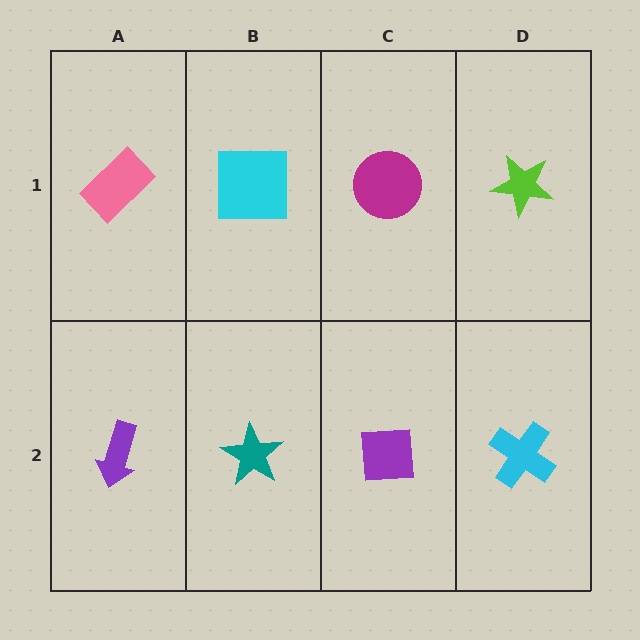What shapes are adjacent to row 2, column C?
A magenta circle (row 1, column C), a teal star (row 2, column B), a cyan cross (row 2, column D).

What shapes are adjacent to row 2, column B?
A cyan square (row 1, column B), a purple arrow (row 2, column A), a purple square (row 2, column C).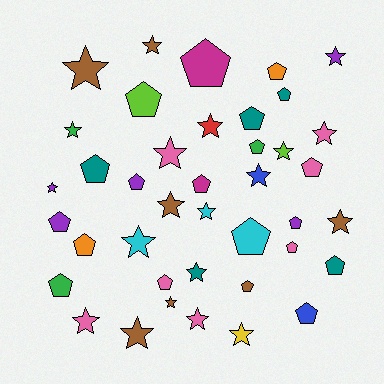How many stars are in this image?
There are 20 stars.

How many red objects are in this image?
There is 1 red object.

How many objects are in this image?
There are 40 objects.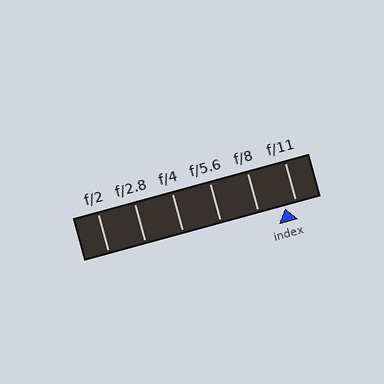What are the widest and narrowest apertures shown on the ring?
The widest aperture shown is f/2 and the narrowest is f/11.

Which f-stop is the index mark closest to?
The index mark is closest to f/11.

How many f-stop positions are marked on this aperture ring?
There are 6 f-stop positions marked.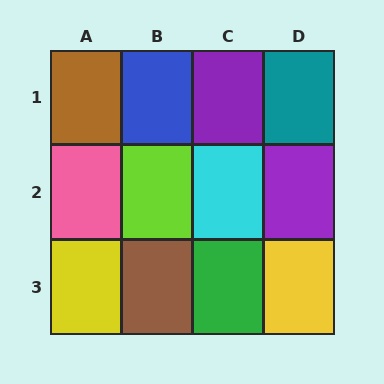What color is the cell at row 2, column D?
Purple.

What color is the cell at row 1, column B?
Blue.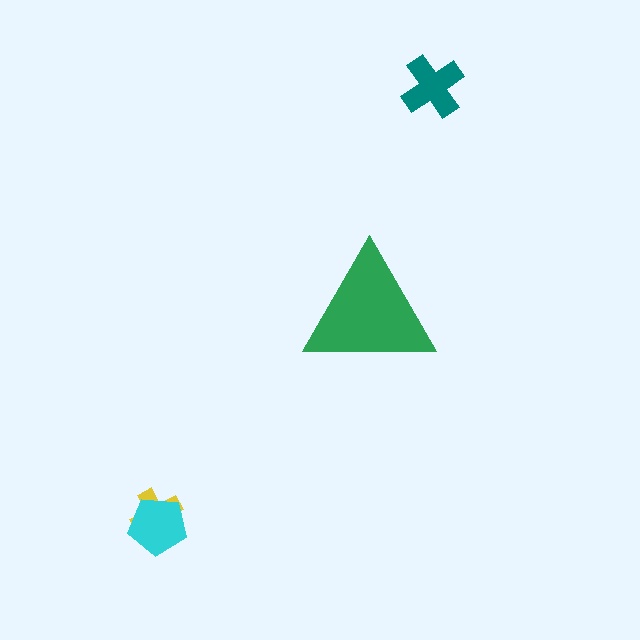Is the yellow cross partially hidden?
No, the yellow cross is fully visible.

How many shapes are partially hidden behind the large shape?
0 shapes are partially hidden.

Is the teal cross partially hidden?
No, the teal cross is fully visible.